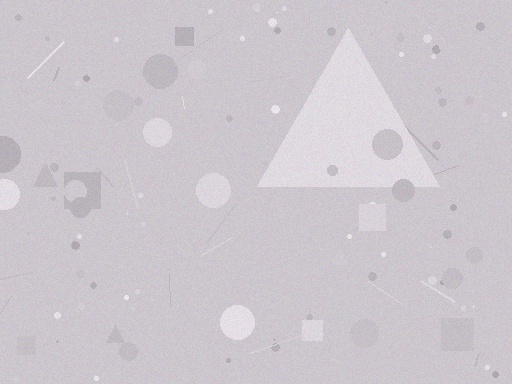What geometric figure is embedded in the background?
A triangle is embedded in the background.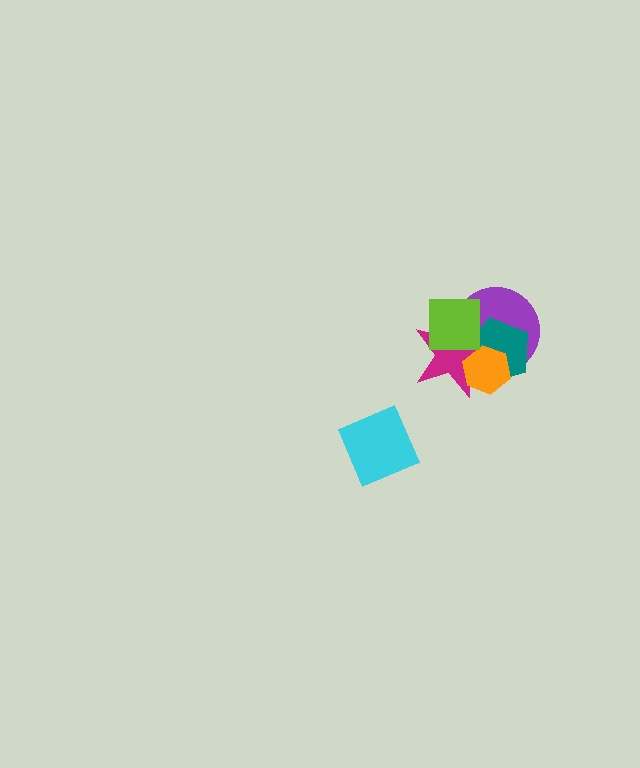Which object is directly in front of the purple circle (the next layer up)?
The teal pentagon is directly in front of the purple circle.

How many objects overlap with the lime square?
3 objects overlap with the lime square.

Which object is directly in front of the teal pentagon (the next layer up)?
The magenta star is directly in front of the teal pentagon.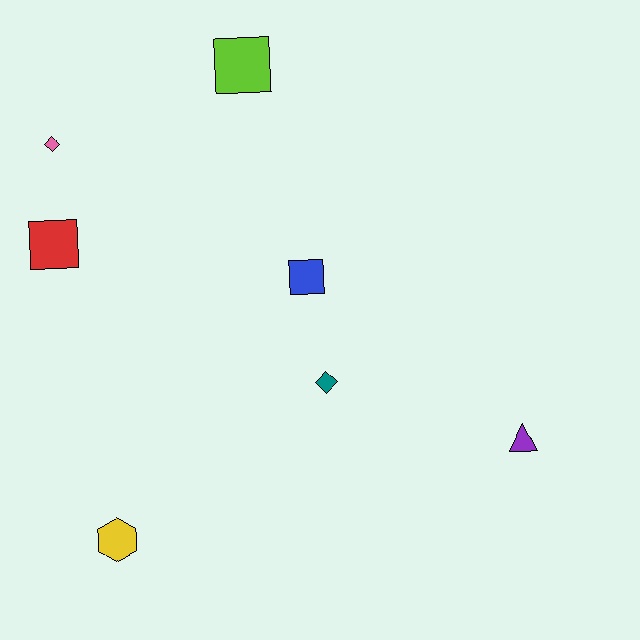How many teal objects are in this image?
There is 1 teal object.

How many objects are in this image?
There are 7 objects.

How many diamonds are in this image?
There are 2 diamonds.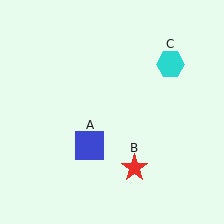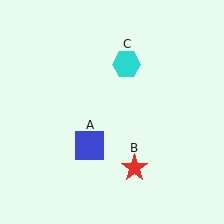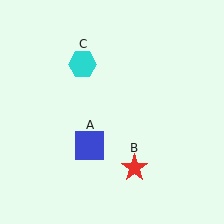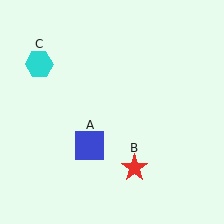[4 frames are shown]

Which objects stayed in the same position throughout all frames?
Blue square (object A) and red star (object B) remained stationary.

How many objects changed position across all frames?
1 object changed position: cyan hexagon (object C).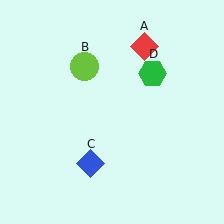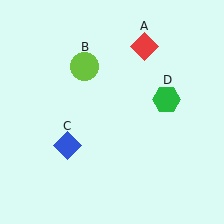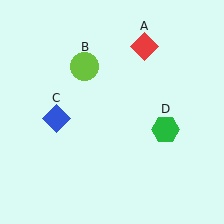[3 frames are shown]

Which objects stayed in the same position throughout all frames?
Red diamond (object A) and lime circle (object B) remained stationary.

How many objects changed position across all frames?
2 objects changed position: blue diamond (object C), green hexagon (object D).